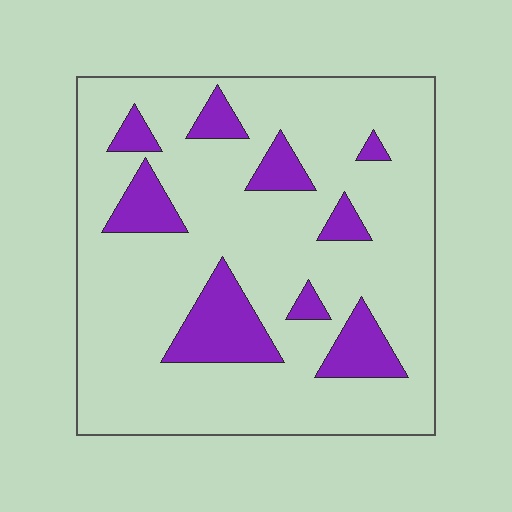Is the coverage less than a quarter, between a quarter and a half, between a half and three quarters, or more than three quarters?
Less than a quarter.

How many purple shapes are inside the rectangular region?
9.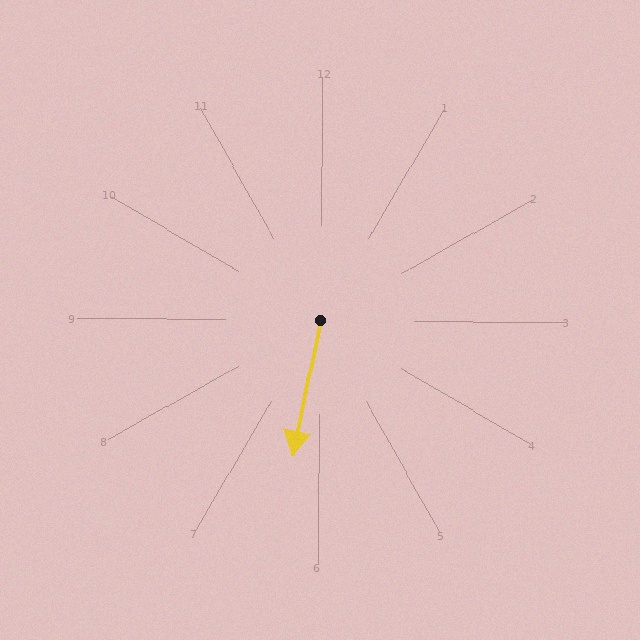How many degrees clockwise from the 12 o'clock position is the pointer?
Approximately 191 degrees.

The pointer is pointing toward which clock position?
Roughly 6 o'clock.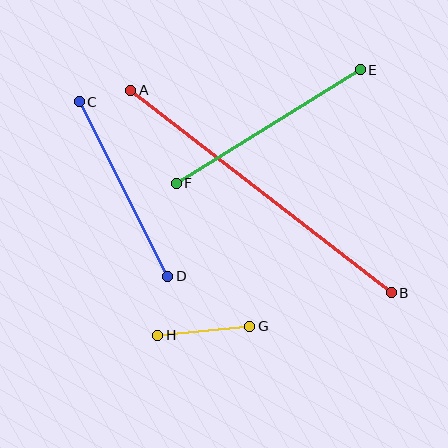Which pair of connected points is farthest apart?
Points A and B are farthest apart.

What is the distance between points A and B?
The distance is approximately 330 pixels.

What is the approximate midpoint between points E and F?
The midpoint is at approximately (268, 127) pixels.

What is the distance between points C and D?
The distance is approximately 195 pixels.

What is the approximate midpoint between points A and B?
The midpoint is at approximately (261, 191) pixels.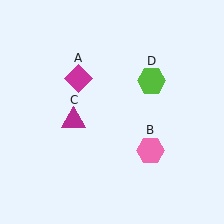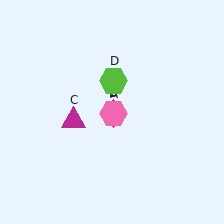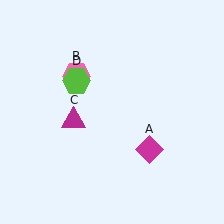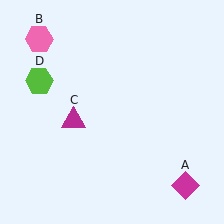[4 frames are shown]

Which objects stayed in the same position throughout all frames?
Magenta triangle (object C) remained stationary.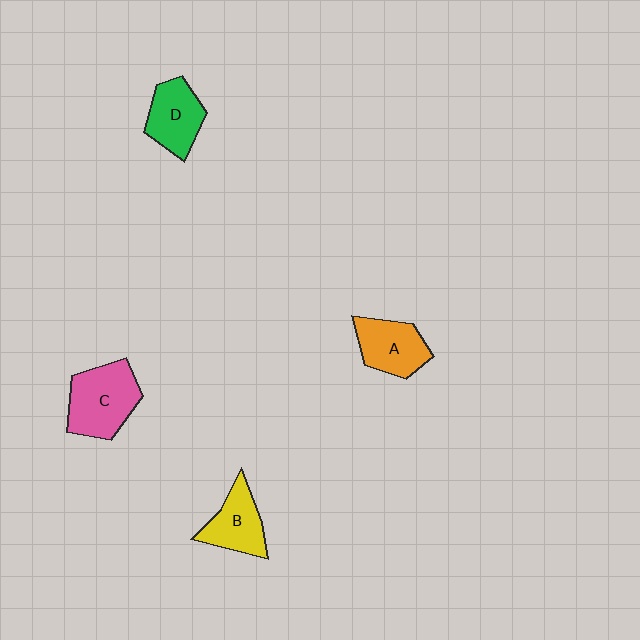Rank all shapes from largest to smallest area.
From largest to smallest: C (pink), A (orange), D (green), B (yellow).